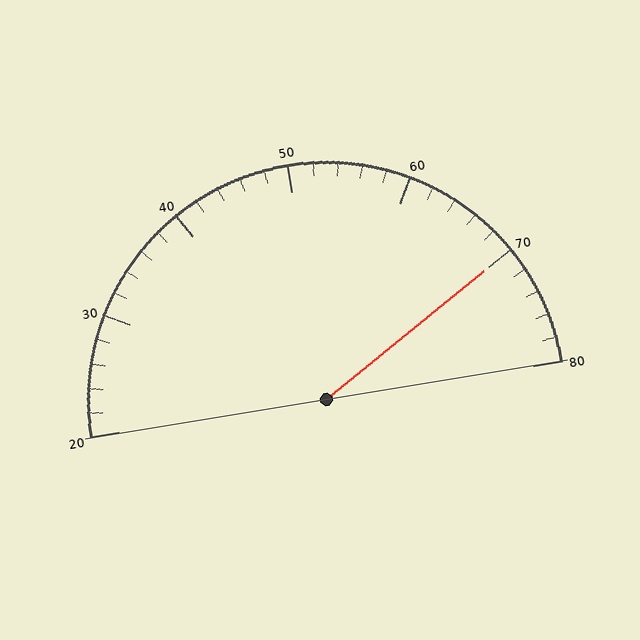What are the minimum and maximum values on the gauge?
The gauge ranges from 20 to 80.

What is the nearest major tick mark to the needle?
The nearest major tick mark is 70.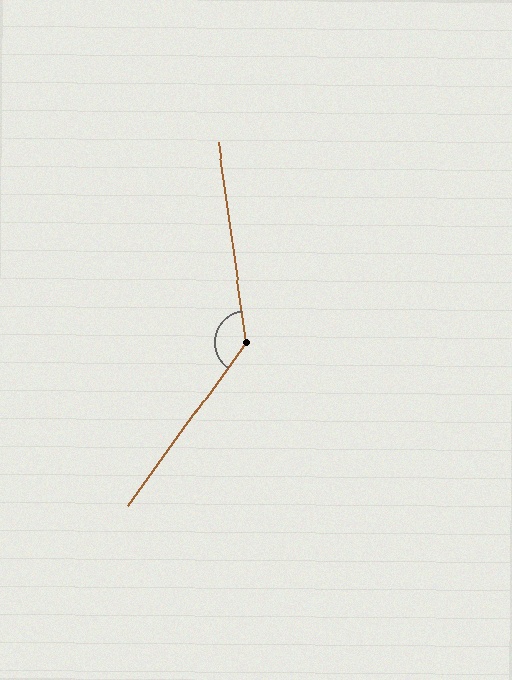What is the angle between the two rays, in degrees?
Approximately 136 degrees.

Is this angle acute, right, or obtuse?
It is obtuse.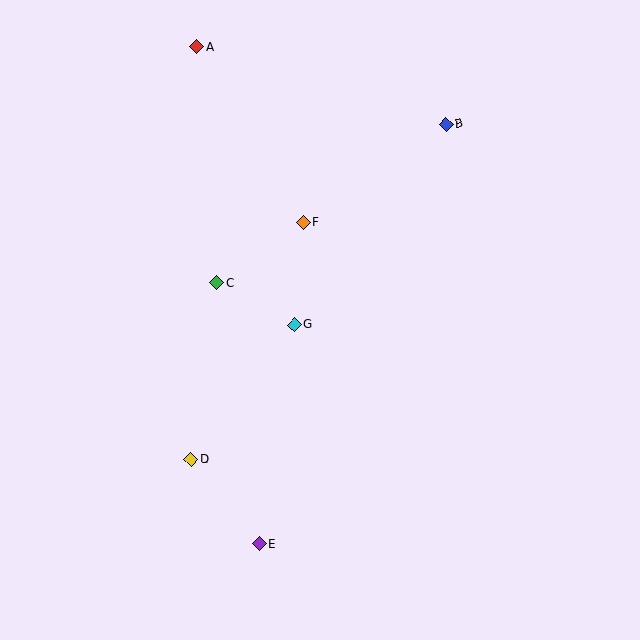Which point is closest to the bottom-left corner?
Point D is closest to the bottom-left corner.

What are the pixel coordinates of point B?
Point B is at (446, 124).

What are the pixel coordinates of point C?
Point C is at (217, 282).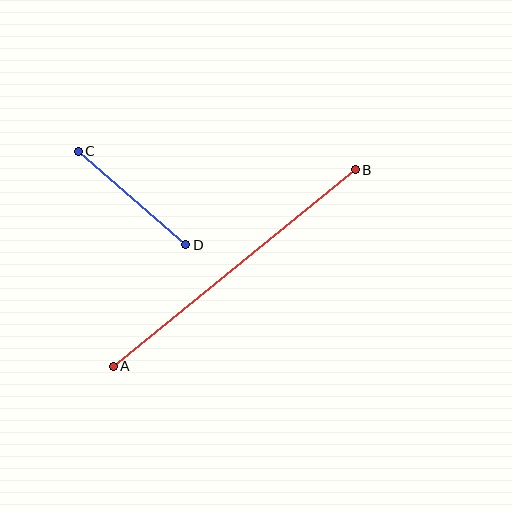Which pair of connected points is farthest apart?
Points A and B are farthest apart.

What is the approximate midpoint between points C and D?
The midpoint is at approximately (132, 198) pixels.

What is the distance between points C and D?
The distance is approximately 143 pixels.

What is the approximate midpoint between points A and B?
The midpoint is at approximately (234, 268) pixels.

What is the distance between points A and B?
The distance is approximately 312 pixels.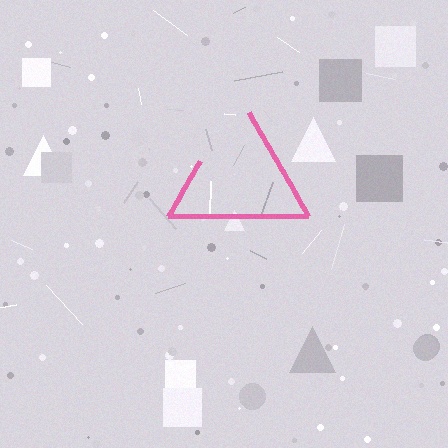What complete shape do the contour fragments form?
The contour fragments form a triangle.